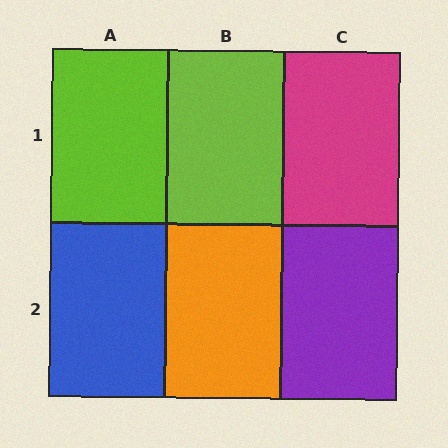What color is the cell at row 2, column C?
Purple.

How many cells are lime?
2 cells are lime.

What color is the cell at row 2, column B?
Orange.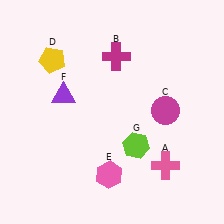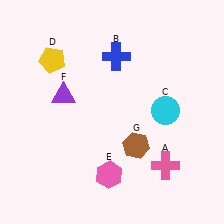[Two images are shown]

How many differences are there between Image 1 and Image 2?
There are 3 differences between the two images.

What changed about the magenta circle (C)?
In Image 1, C is magenta. In Image 2, it changed to cyan.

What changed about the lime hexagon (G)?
In Image 1, G is lime. In Image 2, it changed to brown.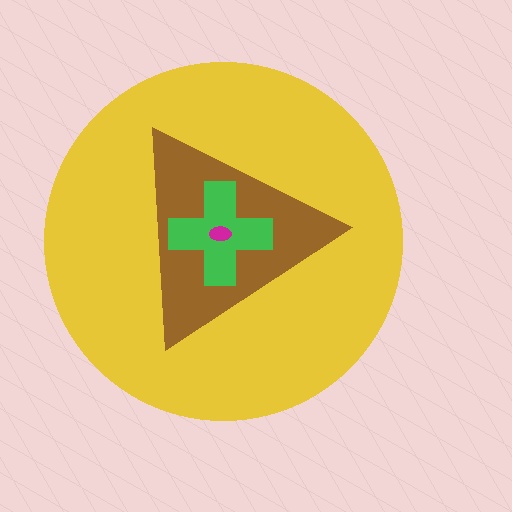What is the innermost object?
The magenta ellipse.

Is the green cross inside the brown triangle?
Yes.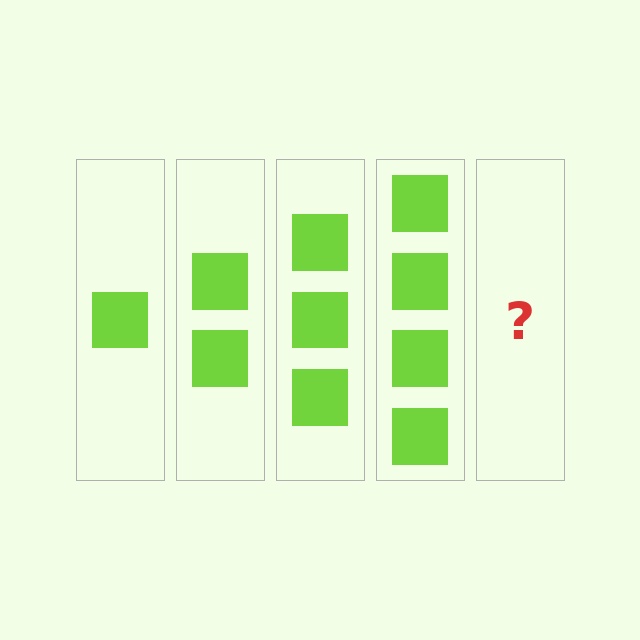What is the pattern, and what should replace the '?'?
The pattern is that each step adds one more square. The '?' should be 5 squares.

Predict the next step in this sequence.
The next step is 5 squares.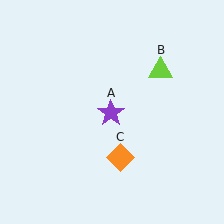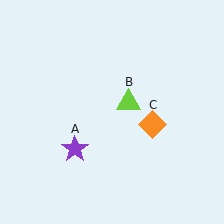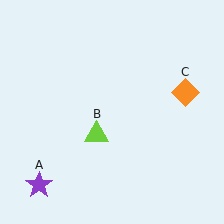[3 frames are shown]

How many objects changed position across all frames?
3 objects changed position: purple star (object A), lime triangle (object B), orange diamond (object C).